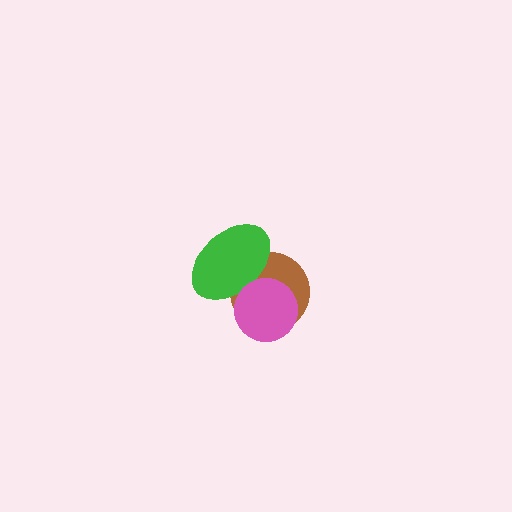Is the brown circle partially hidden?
Yes, it is partially covered by another shape.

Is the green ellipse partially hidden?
Yes, it is partially covered by another shape.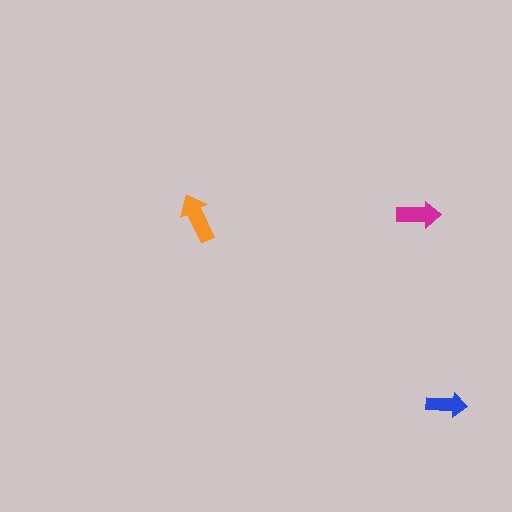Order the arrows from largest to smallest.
the orange one, the magenta one, the blue one.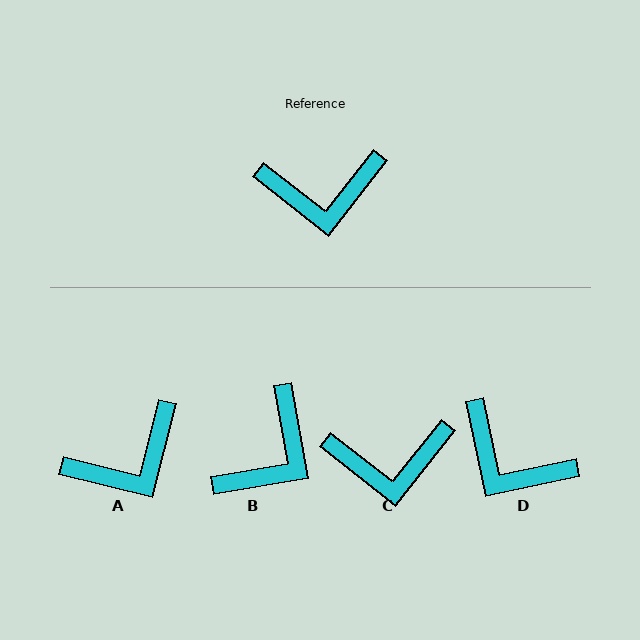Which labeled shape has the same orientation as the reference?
C.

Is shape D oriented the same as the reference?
No, it is off by about 40 degrees.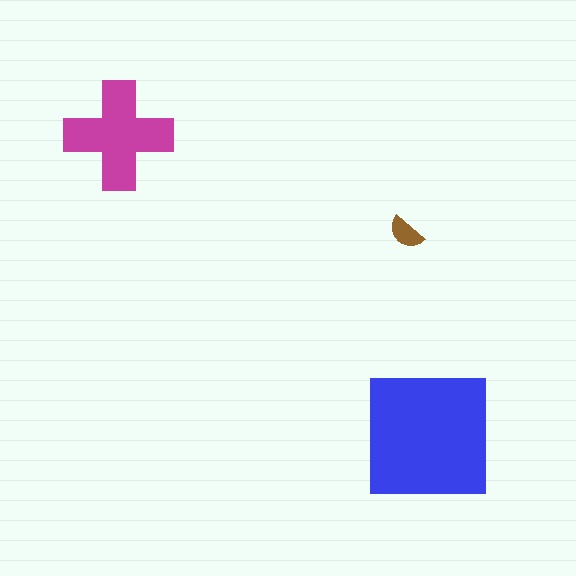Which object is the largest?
The blue square.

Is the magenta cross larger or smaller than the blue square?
Smaller.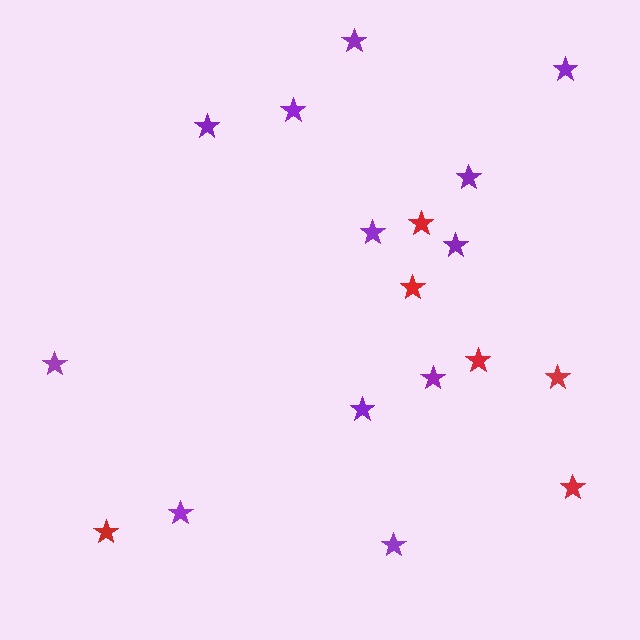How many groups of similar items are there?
There are 2 groups: one group of purple stars (12) and one group of red stars (6).